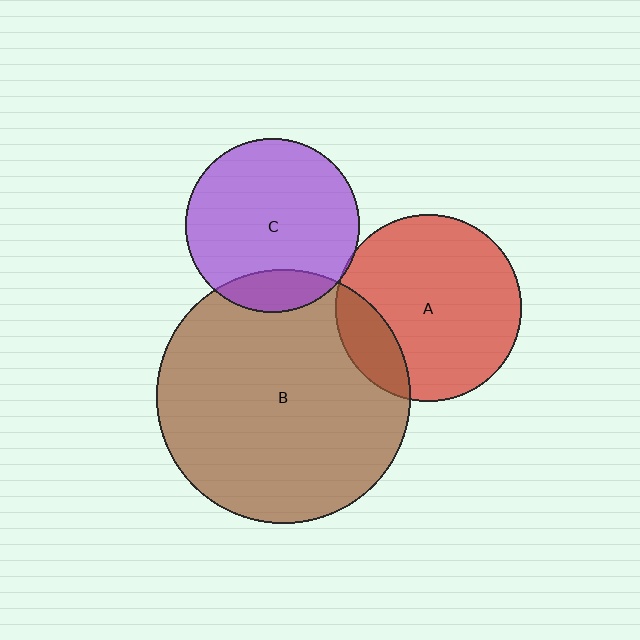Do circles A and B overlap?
Yes.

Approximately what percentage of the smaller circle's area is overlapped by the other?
Approximately 15%.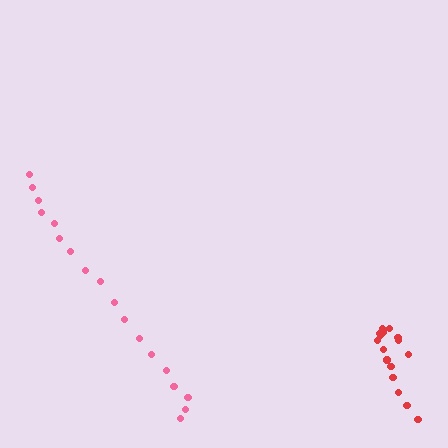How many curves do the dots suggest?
There are 2 distinct paths.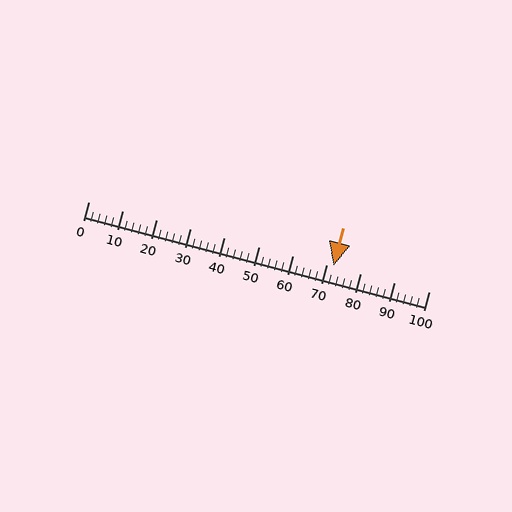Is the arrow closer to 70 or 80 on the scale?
The arrow is closer to 70.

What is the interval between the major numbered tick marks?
The major tick marks are spaced 10 units apart.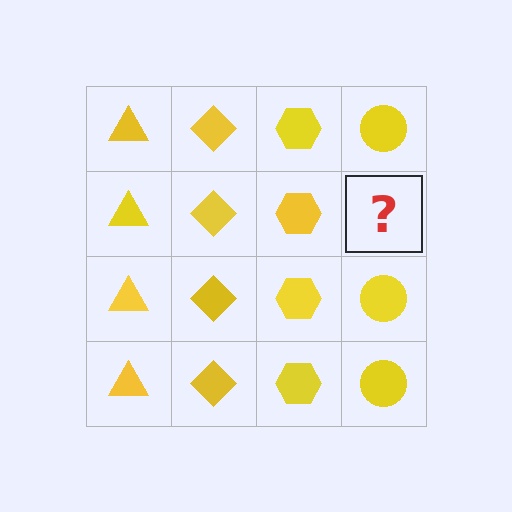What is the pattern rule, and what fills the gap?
The rule is that each column has a consistent shape. The gap should be filled with a yellow circle.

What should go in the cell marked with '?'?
The missing cell should contain a yellow circle.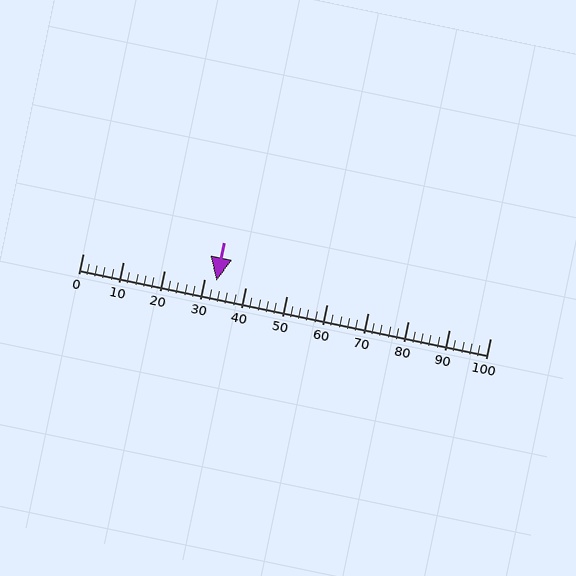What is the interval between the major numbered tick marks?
The major tick marks are spaced 10 units apart.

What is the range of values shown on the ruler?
The ruler shows values from 0 to 100.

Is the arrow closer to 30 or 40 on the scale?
The arrow is closer to 30.